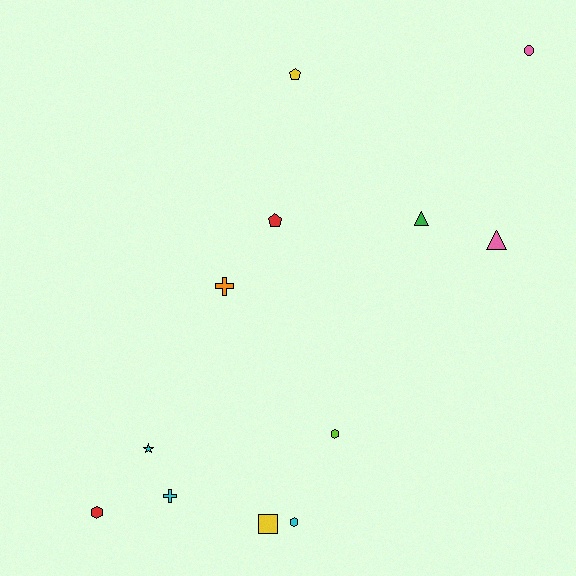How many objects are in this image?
There are 12 objects.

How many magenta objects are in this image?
There are no magenta objects.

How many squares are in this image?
There is 1 square.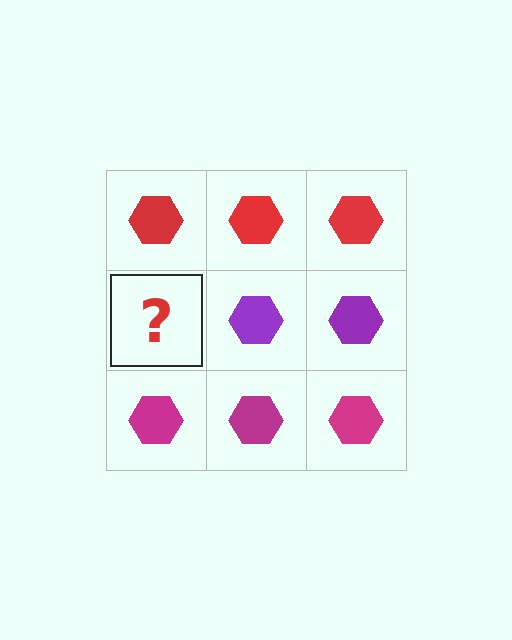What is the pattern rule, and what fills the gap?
The rule is that each row has a consistent color. The gap should be filled with a purple hexagon.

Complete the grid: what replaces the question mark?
The question mark should be replaced with a purple hexagon.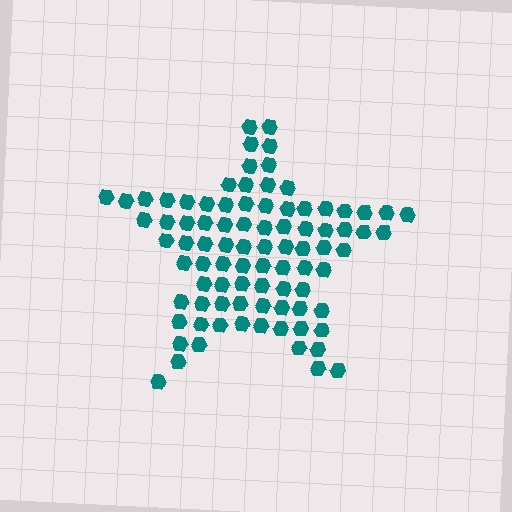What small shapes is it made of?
It is made of small hexagons.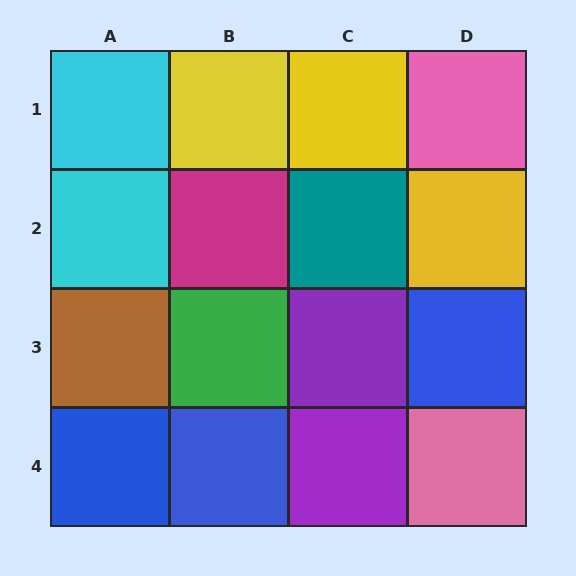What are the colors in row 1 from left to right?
Cyan, yellow, yellow, pink.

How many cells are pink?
2 cells are pink.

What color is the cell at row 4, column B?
Blue.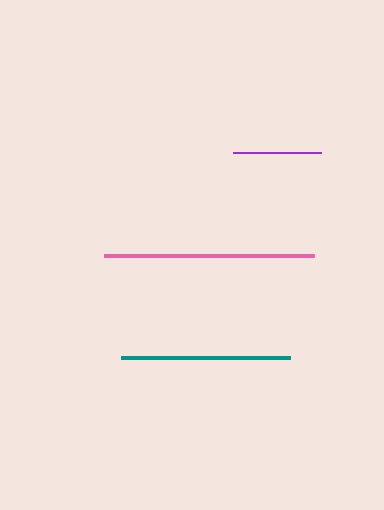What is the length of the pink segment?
The pink segment is approximately 210 pixels long.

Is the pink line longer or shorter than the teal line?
The pink line is longer than the teal line.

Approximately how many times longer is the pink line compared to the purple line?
The pink line is approximately 2.4 times the length of the purple line.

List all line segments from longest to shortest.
From longest to shortest: pink, teal, purple.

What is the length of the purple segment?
The purple segment is approximately 88 pixels long.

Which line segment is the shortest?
The purple line is the shortest at approximately 88 pixels.